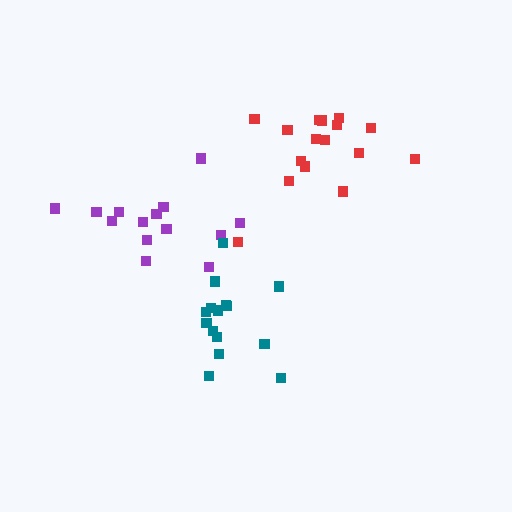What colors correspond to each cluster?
The clusters are colored: purple, red, teal.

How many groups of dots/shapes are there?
There are 3 groups.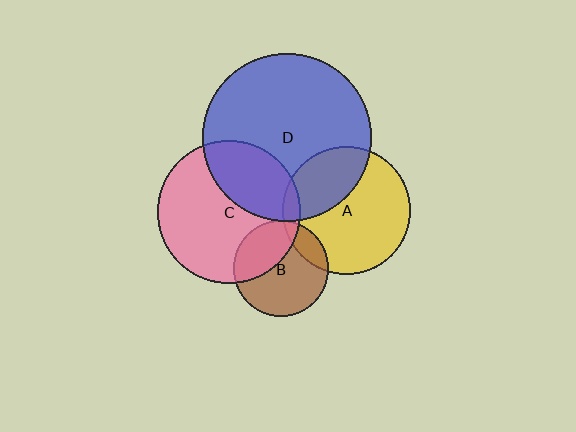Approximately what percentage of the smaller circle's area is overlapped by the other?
Approximately 15%.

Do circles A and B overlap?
Yes.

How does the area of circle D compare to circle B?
Approximately 3.1 times.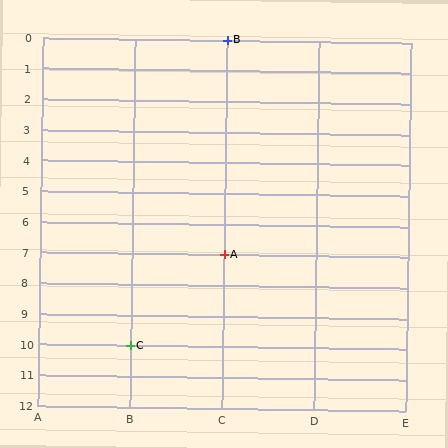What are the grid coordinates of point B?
Point B is at grid coordinates (C, 0).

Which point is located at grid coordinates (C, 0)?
Point B is at (C, 0).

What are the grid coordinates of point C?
Point C is at grid coordinates (B, 10).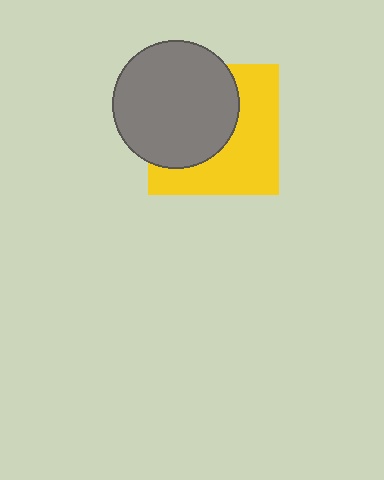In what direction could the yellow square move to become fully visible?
The yellow square could move toward the lower-right. That would shift it out from behind the gray circle entirely.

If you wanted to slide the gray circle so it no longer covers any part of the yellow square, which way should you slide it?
Slide it toward the upper-left — that is the most direct way to separate the two shapes.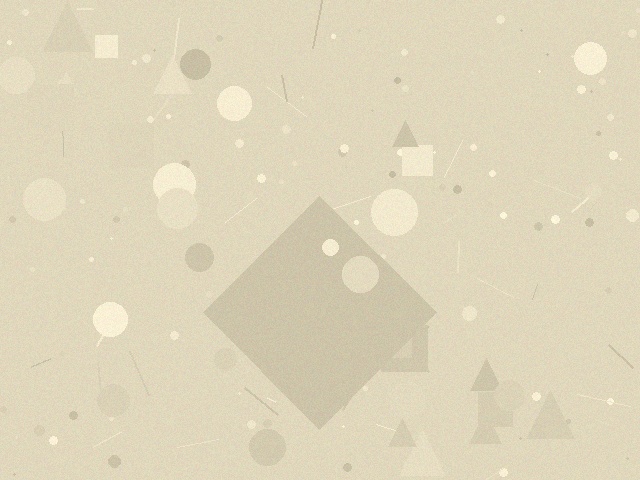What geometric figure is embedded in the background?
A diamond is embedded in the background.